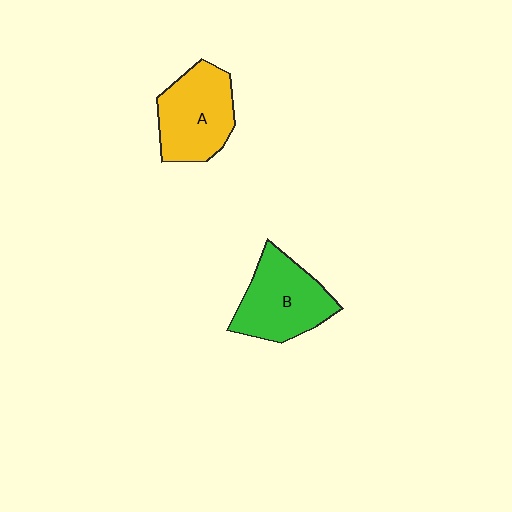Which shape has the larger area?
Shape B (green).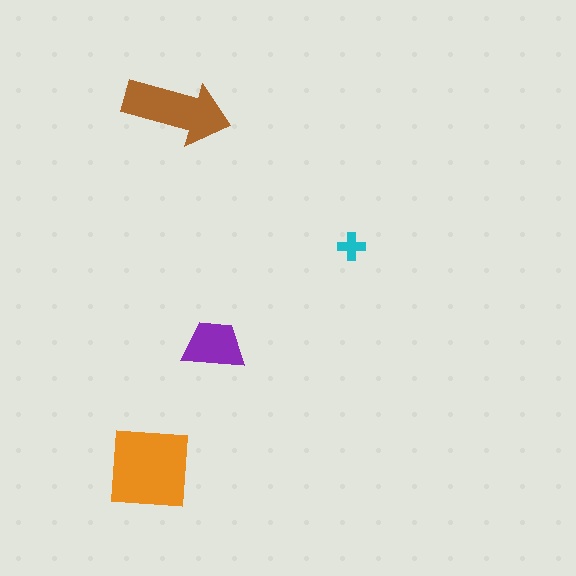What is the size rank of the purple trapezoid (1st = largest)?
3rd.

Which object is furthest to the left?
The orange square is leftmost.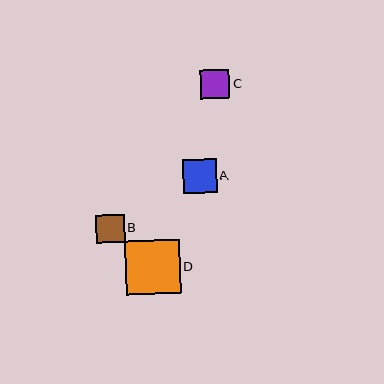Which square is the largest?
Square D is the largest with a size of approximately 54 pixels.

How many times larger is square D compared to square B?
Square D is approximately 1.9 times the size of square B.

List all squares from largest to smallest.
From largest to smallest: D, A, C, B.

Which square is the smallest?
Square B is the smallest with a size of approximately 28 pixels.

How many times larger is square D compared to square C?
Square D is approximately 1.8 times the size of square C.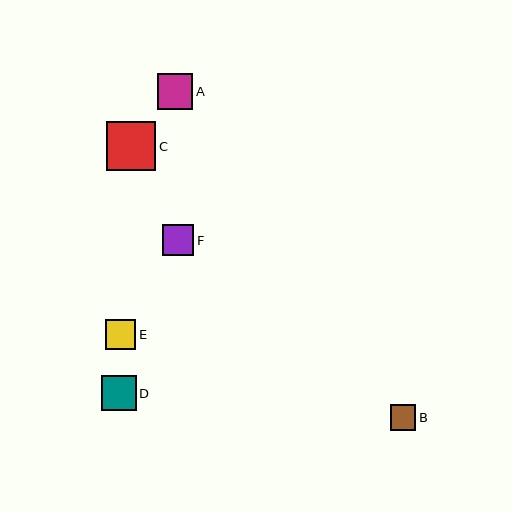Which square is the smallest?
Square B is the smallest with a size of approximately 26 pixels.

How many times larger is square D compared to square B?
Square D is approximately 1.4 times the size of square B.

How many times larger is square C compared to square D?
Square C is approximately 1.4 times the size of square D.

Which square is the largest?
Square C is the largest with a size of approximately 49 pixels.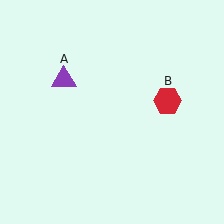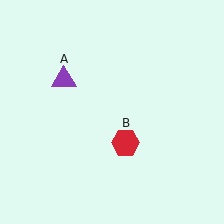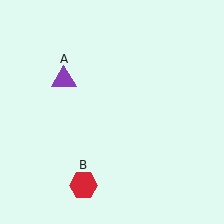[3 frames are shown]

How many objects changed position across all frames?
1 object changed position: red hexagon (object B).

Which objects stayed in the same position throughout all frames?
Purple triangle (object A) remained stationary.